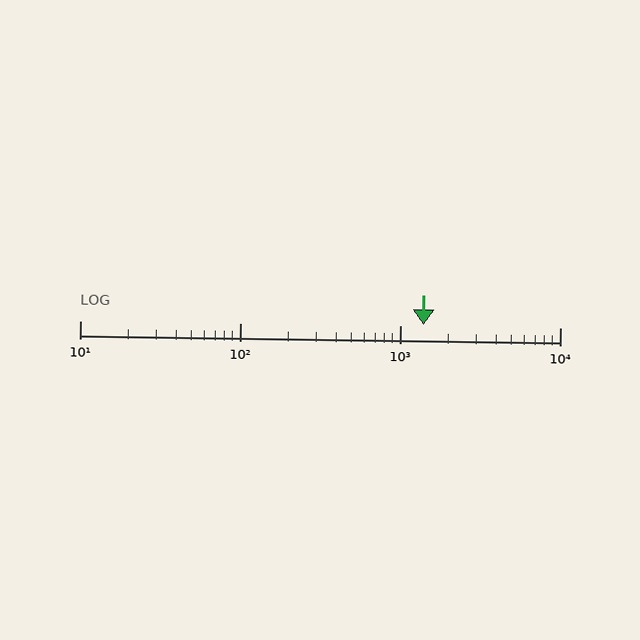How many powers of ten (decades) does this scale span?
The scale spans 3 decades, from 10 to 10000.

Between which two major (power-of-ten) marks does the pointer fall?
The pointer is between 1000 and 10000.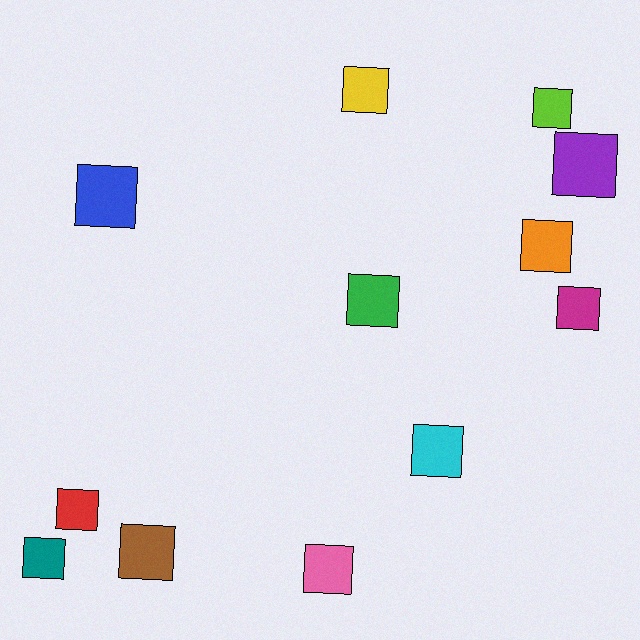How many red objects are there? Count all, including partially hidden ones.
There is 1 red object.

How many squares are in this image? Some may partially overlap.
There are 12 squares.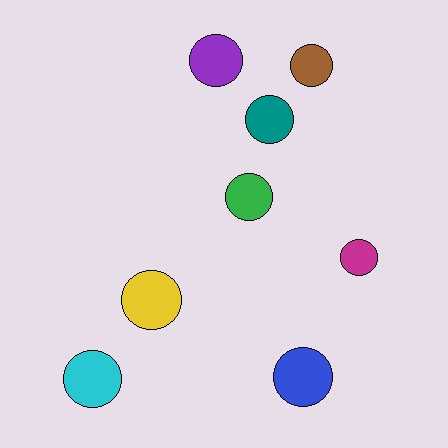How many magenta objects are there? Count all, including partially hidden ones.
There is 1 magenta object.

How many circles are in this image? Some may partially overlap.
There are 8 circles.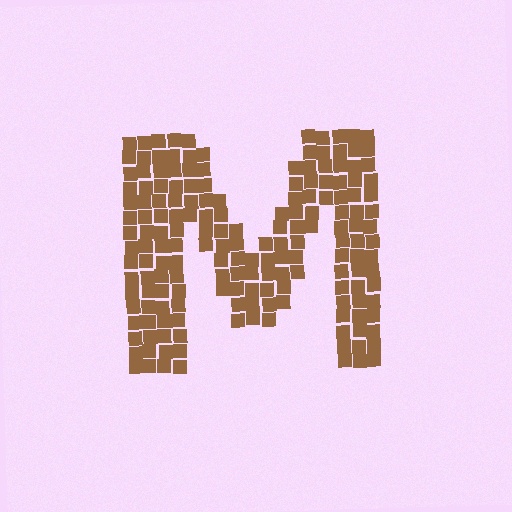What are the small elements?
The small elements are squares.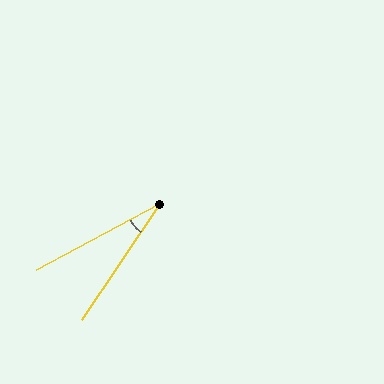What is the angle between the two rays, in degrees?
Approximately 28 degrees.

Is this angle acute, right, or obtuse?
It is acute.